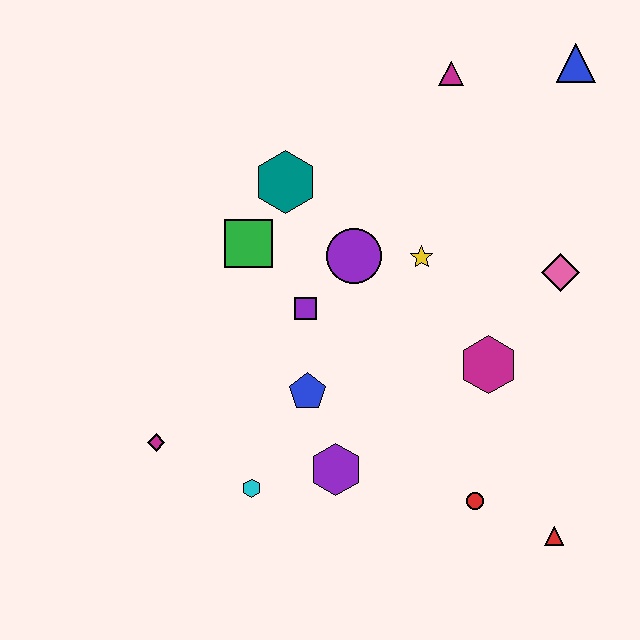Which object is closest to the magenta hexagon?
The pink diamond is closest to the magenta hexagon.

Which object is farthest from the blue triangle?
The magenta diamond is farthest from the blue triangle.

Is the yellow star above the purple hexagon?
Yes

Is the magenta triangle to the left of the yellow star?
No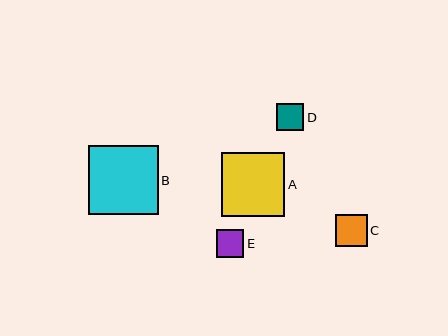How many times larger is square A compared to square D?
Square A is approximately 2.4 times the size of square D.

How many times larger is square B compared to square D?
Square B is approximately 2.6 times the size of square D.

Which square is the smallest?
Square D is the smallest with a size of approximately 27 pixels.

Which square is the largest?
Square B is the largest with a size of approximately 70 pixels.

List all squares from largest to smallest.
From largest to smallest: B, A, C, E, D.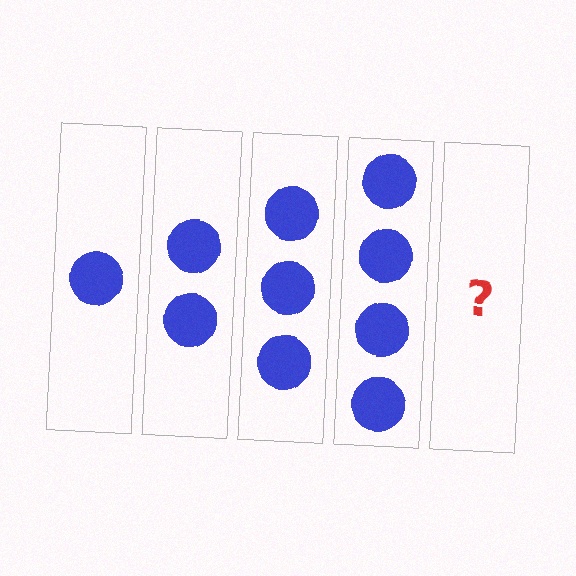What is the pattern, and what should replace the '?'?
The pattern is that each step adds one more circle. The '?' should be 5 circles.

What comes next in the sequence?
The next element should be 5 circles.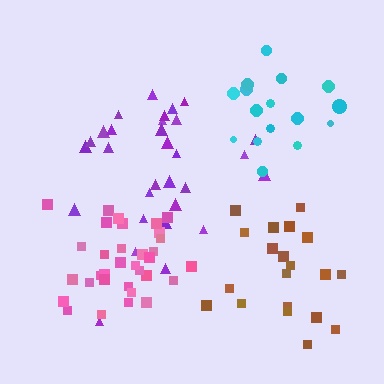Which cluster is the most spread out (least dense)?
Purple.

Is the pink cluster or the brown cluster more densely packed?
Pink.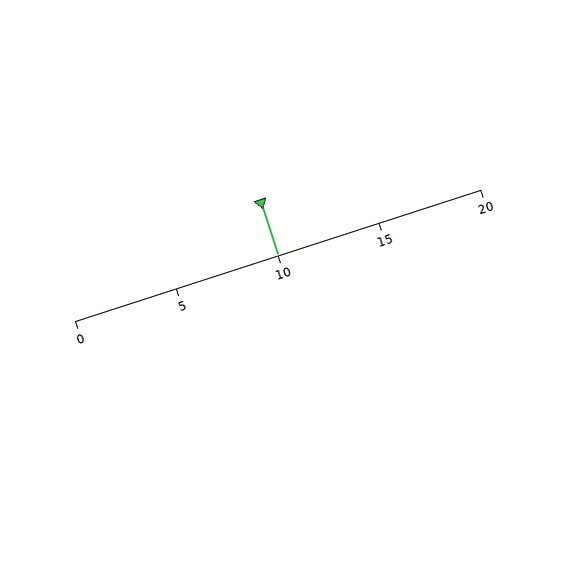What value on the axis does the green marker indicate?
The marker indicates approximately 10.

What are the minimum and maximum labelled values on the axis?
The axis runs from 0 to 20.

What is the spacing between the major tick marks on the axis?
The major ticks are spaced 5 apart.